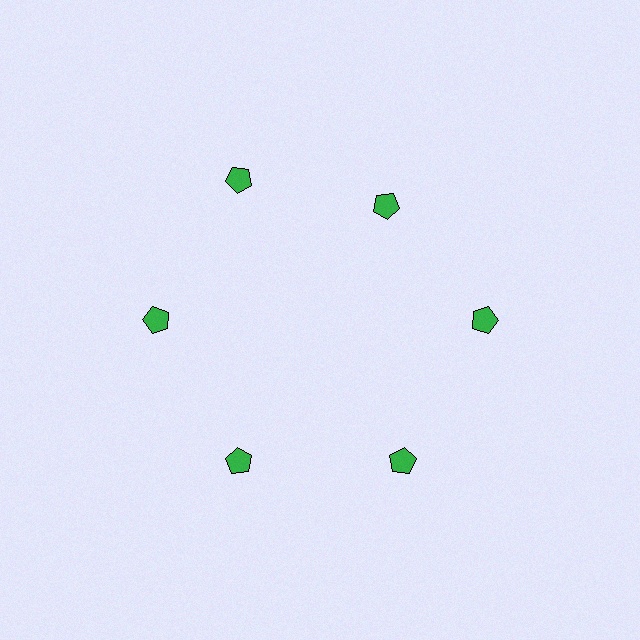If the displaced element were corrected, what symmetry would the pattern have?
It would have 6-fold rotational symmetry — the pattern would map onto itself every 60 degrees.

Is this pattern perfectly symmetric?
No. The 6 green pentagons are arranged in a ring, but one element near the 1 o'clock position is pulled inward toward the center, breaking the 6-fold rotational symmetry.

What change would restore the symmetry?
The symmetry would be restored by moving it outward, back onto the ring so that all 6 pentagons sit at equal angles and equal distance from the center.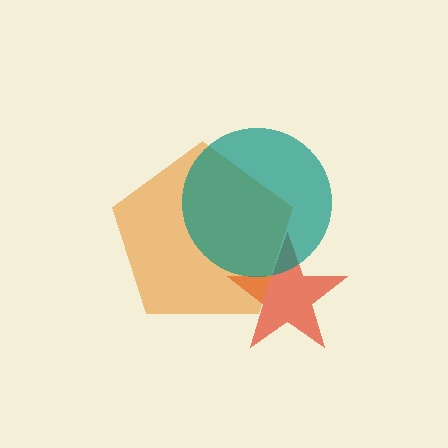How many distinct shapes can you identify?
There are 3 distinct shapes: a red star, an orange pentagon, a teal circle.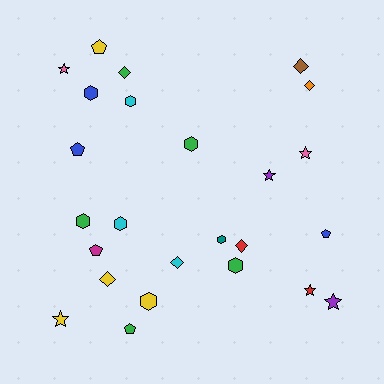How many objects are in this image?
There are 25 objects.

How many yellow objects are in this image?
There are 4 yellow objects.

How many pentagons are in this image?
There are 5 pentagons.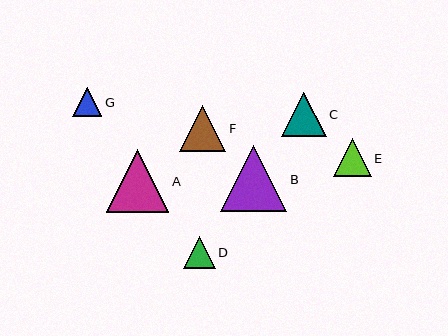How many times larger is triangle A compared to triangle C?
Triangle A is approximately 1.4 times the size of triangle C.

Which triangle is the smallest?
Triangle G is the smallest with a size of approximately 30 pixels.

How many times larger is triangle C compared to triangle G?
Triangle C is approximately 1.5 times the size of triangle G.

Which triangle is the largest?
Triangle B is the largest with a size of approximately 66 pixels.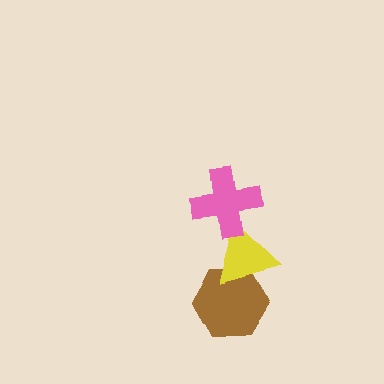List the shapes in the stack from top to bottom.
From top to bottom: the pink cross, the yellow triangle, the brown hexagon.